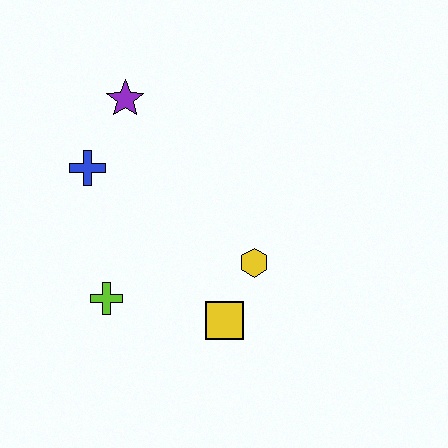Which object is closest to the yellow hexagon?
The yellow square is closest to the yellow hexagon.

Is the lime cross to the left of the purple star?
Yes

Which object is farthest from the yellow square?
The purple star is farthest from the yellow square.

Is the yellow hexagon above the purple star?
No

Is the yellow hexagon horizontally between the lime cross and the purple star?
No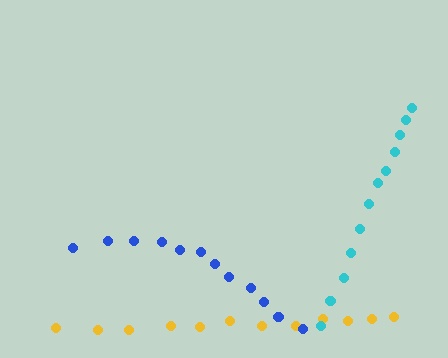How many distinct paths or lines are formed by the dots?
There are 3 distinct paths.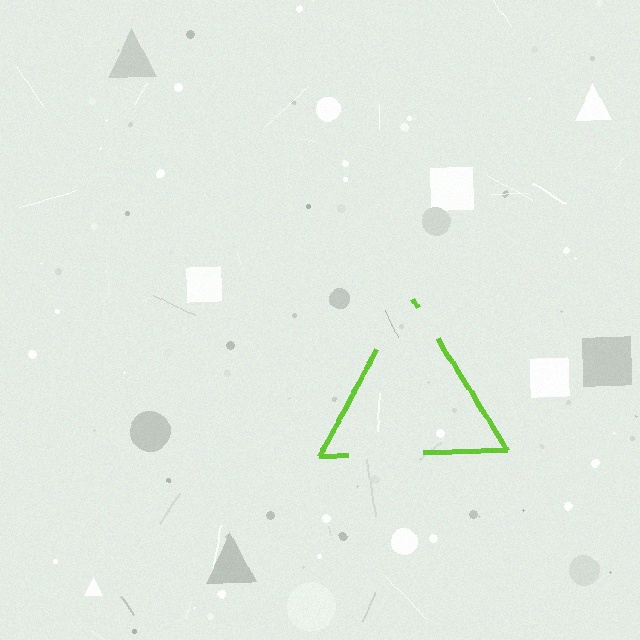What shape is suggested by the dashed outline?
The dashed outline suggests a triangle.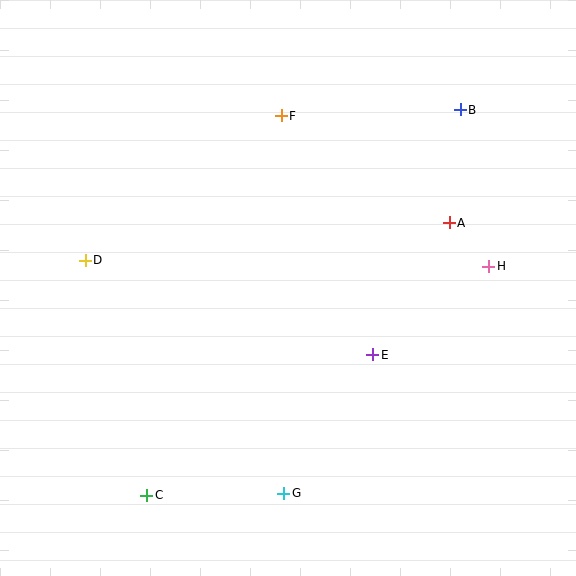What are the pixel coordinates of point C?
Point C is at (147, 495).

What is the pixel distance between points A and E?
The distance between A and E is 152 pixels.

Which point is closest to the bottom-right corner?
Point E is closest to the bottom-right corner.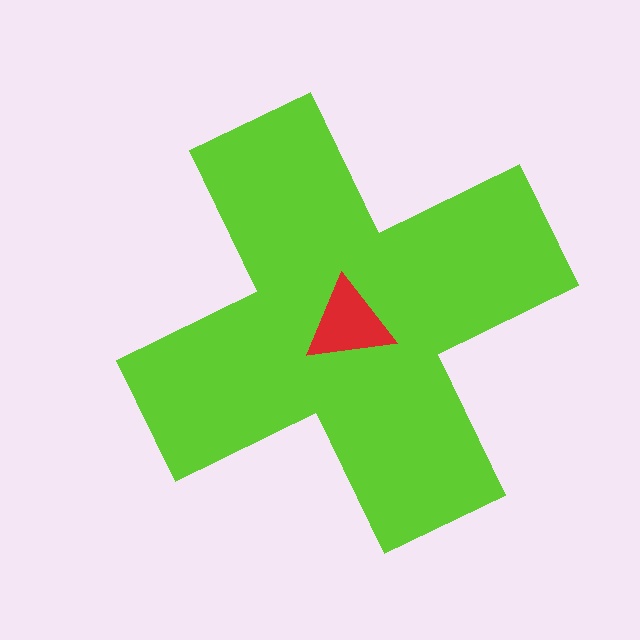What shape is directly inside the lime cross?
The red triangle.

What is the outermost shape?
The lime cross.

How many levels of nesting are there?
2.